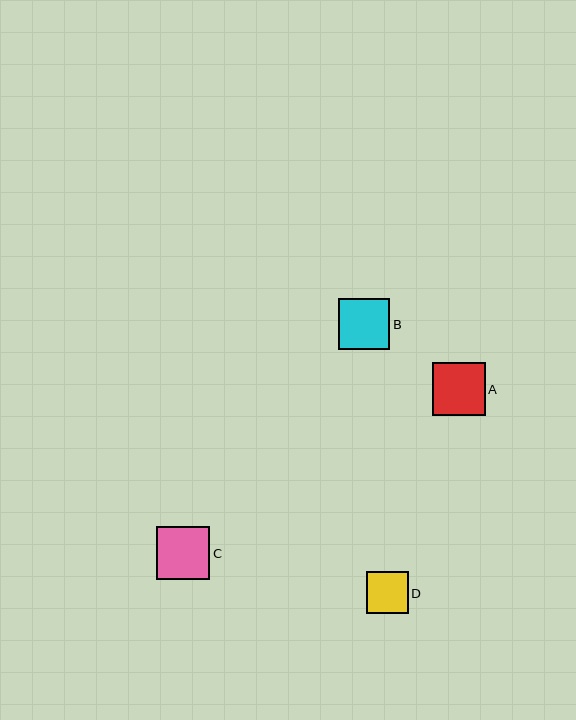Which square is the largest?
Square C is the largest with a size of approximately 53 pixels.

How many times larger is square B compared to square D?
Square B is approximately 1.2 times the size of square D.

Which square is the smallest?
Square D is the smallest with a size of approximately 42 pixels.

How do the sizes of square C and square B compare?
Square C and square B are approximately the same size.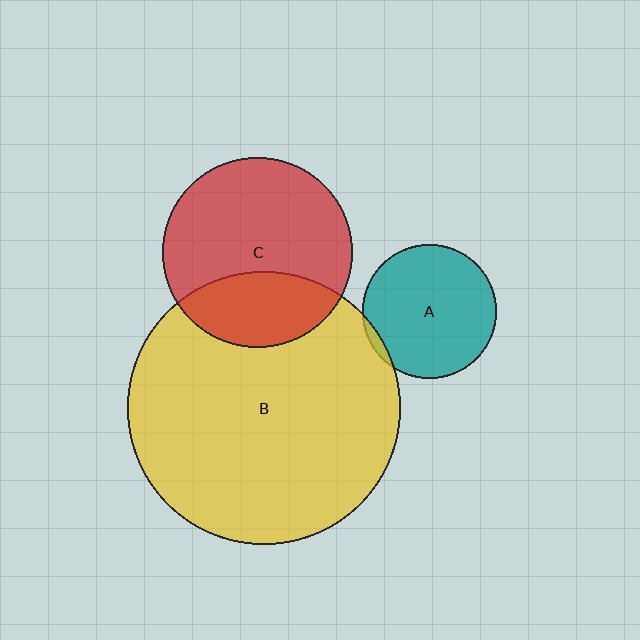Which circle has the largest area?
Circle B (yellow).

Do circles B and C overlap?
Yes.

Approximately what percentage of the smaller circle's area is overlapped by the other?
Approximately 30%.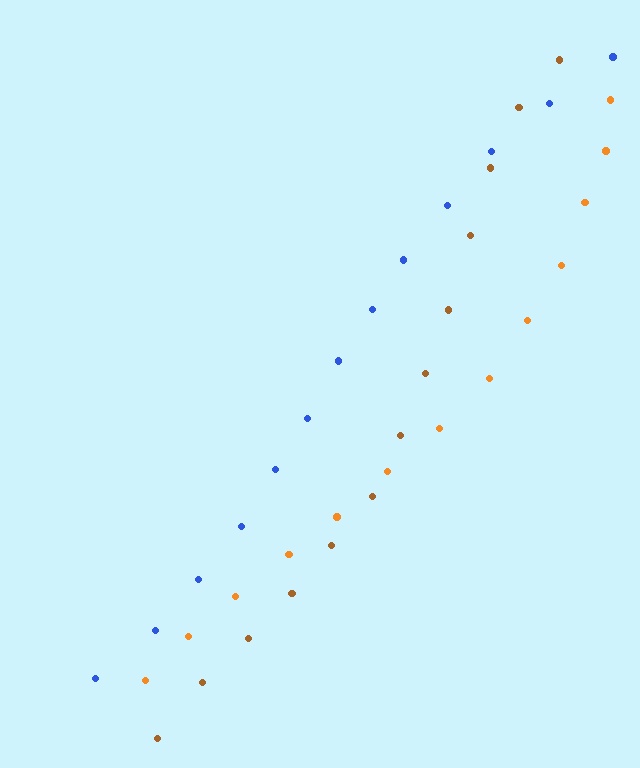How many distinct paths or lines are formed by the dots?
There are 3 distinct paths.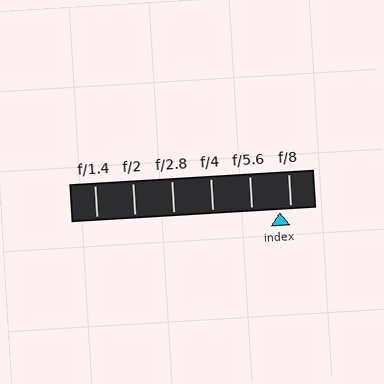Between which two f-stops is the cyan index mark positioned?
The index mark is between f/5.6 and f/8.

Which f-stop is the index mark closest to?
The index mark is closest to f/8.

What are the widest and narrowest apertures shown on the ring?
The widest aperture shown is f/1.4 and the narrowest is f/8.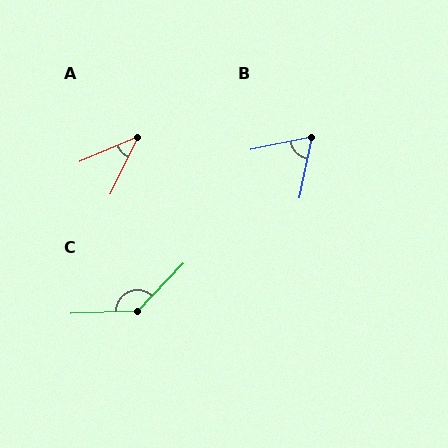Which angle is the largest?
C, at approximately 136 degrees.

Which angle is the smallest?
A, at approximately 41 degrees.